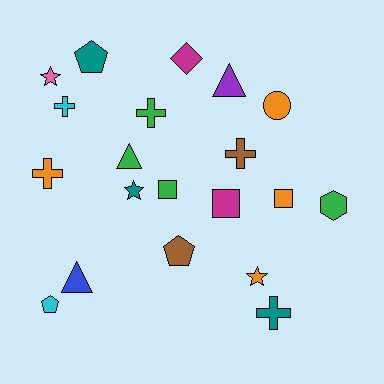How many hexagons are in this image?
There is 1 hexagon.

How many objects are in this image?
There are 20 objects.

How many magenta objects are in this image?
There are 2 magenta objects.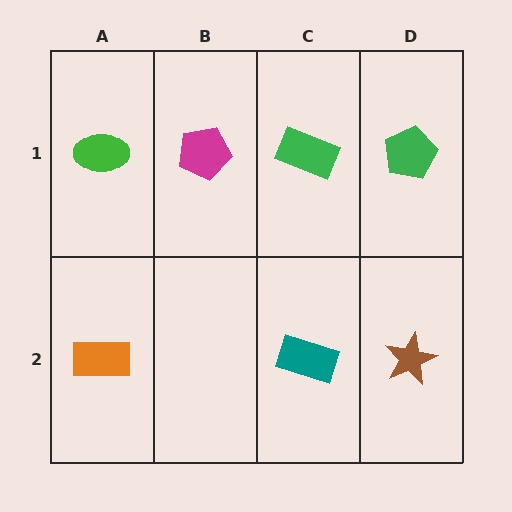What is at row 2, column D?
A brown star.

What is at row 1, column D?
A green pentagon.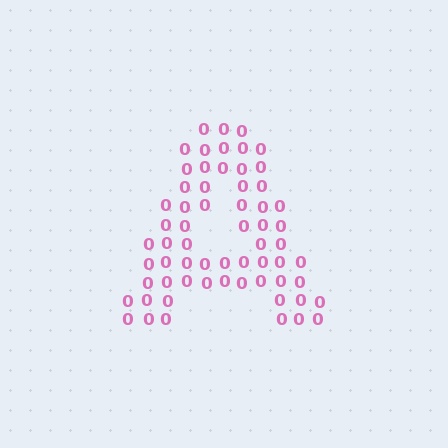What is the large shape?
The large shape is the letter A.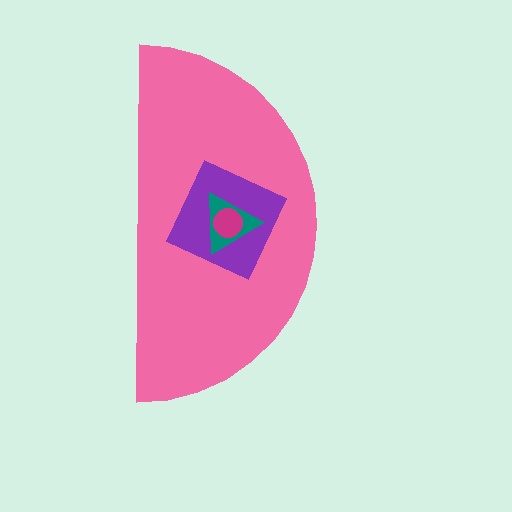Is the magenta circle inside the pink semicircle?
Yes.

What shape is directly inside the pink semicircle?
The purple square.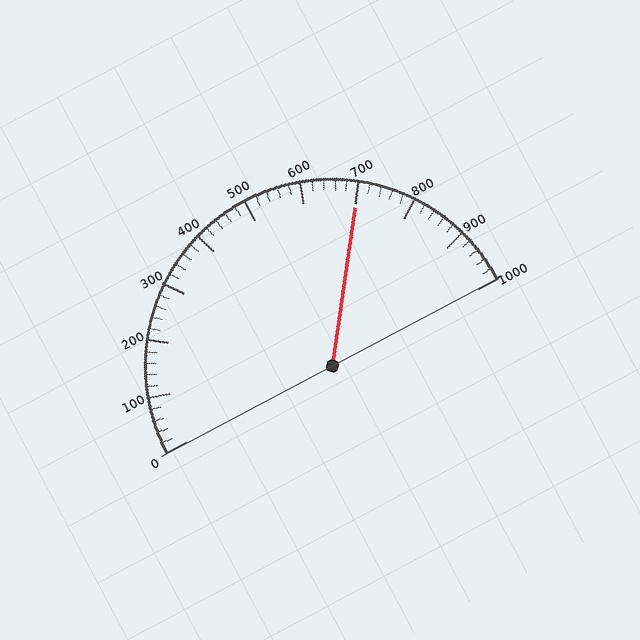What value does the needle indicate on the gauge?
The needle indicates approximately 700.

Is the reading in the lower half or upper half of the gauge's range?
The reading is in the upper half of the range (0 to 1000).